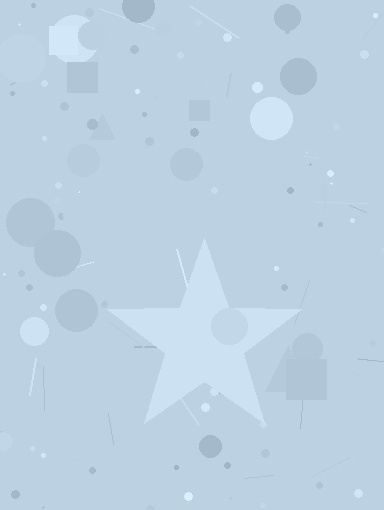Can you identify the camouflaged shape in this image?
The camouflaged shape is a star.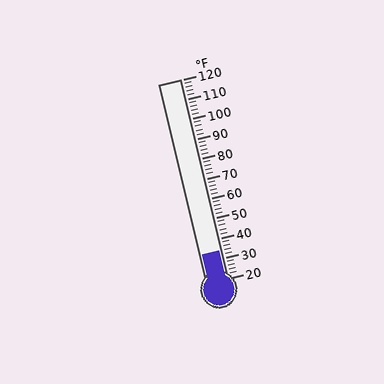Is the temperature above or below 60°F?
The temperature is below 60°F.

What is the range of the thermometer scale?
The thermometer scale ranges from 20°F to 120°F.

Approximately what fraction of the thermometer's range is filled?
The thermometer is filled to approximately 15% of its range.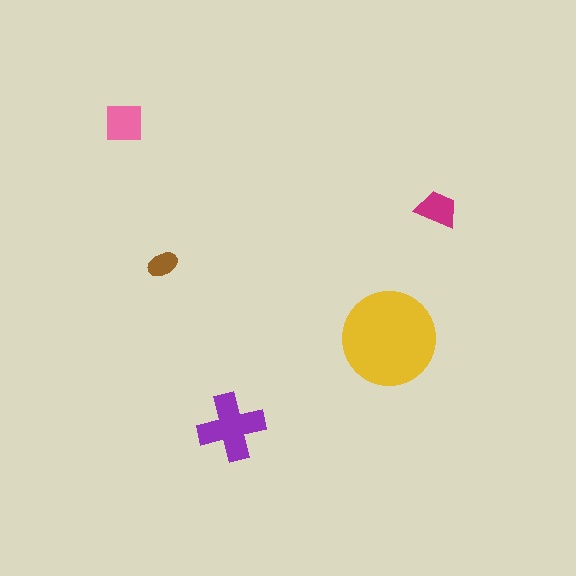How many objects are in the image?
There are 5 objects in the image.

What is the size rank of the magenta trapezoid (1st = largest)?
4th.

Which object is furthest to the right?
The magenta trapezoid is rightmost.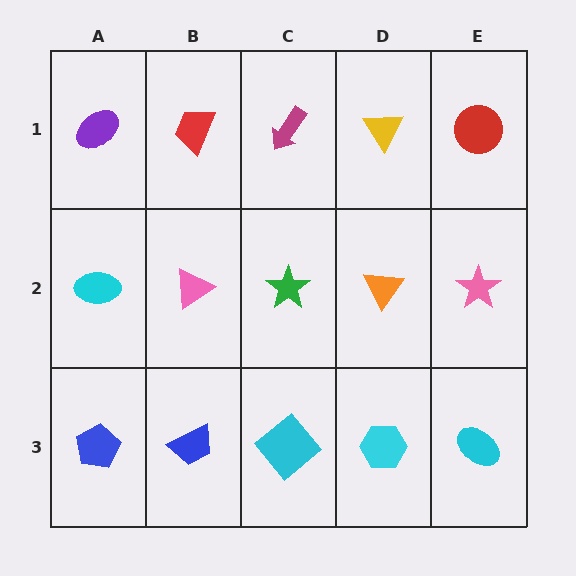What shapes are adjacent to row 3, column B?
A pink triangle (row 2, column B), a blue pentagon (row 3, column A), a cyan diamond (row 3, column C).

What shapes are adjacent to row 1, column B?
A pink triangle (row 2, column B), a purple ellipse (row 1, column A), a magenta arrow (row 1, column C).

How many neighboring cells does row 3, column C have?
3.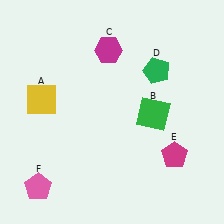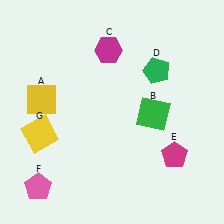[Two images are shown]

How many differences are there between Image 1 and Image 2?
There is 1 difference between the two images.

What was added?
A yellow square (G) was added in Image 2.